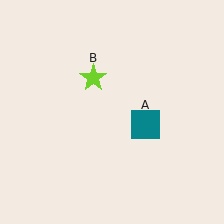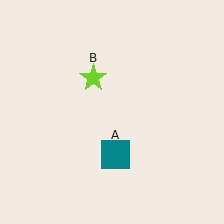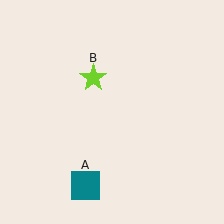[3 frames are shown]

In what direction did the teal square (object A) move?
The teal square (object A) moved down and to the left.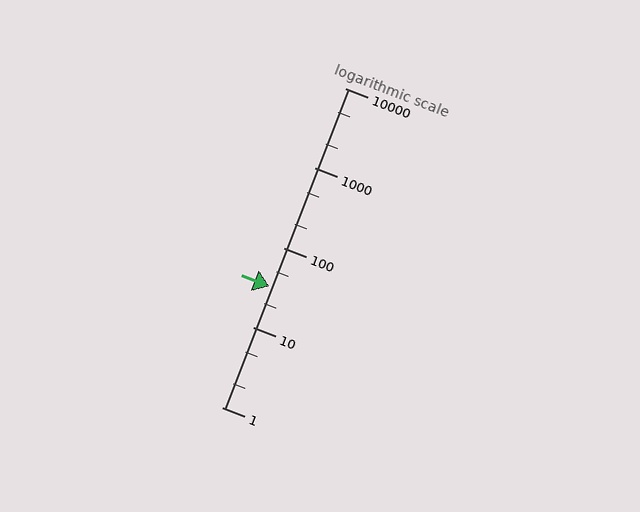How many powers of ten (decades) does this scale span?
The scale spans 4 decades, from 1 to 10000.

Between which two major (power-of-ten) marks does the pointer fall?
The pointer is between 10 and 100.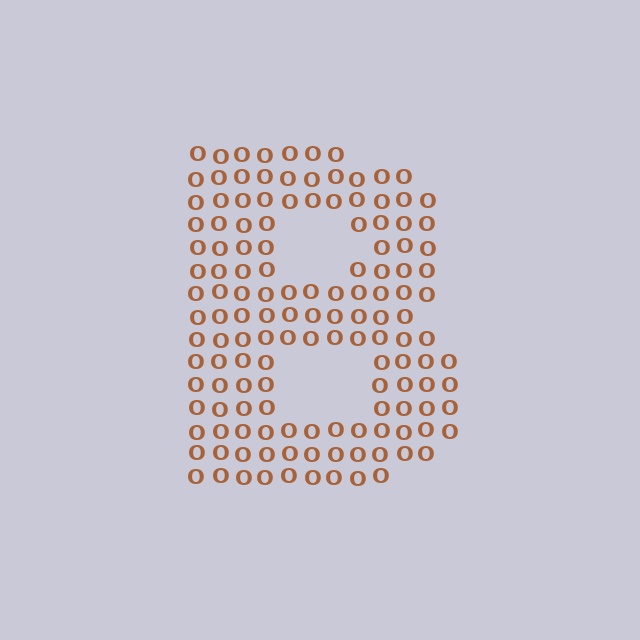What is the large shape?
The large shape is the letter B.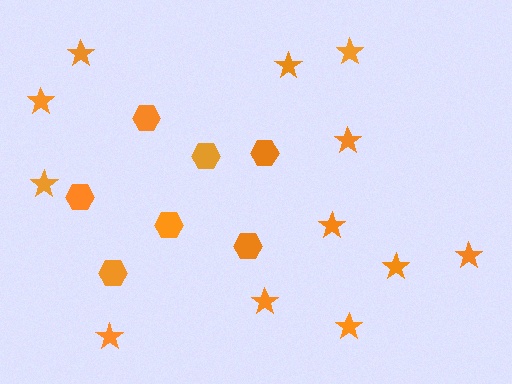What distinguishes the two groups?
There are 2 groups: one group of stars (12) and one group of hexagons (7).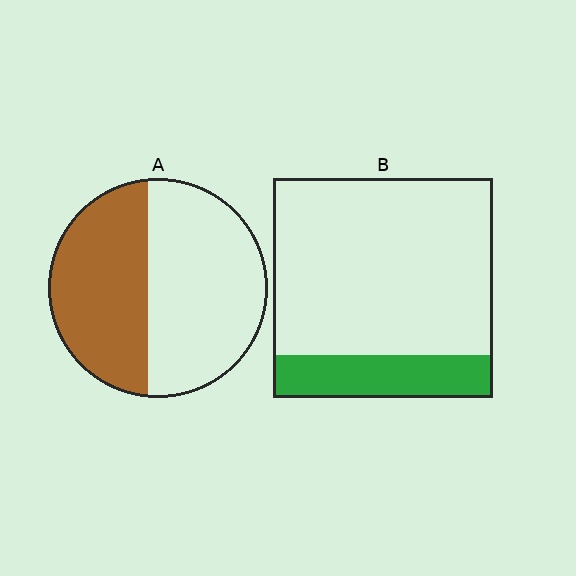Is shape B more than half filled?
No.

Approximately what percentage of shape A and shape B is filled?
A is approximately 45% and B is approximately 20%.